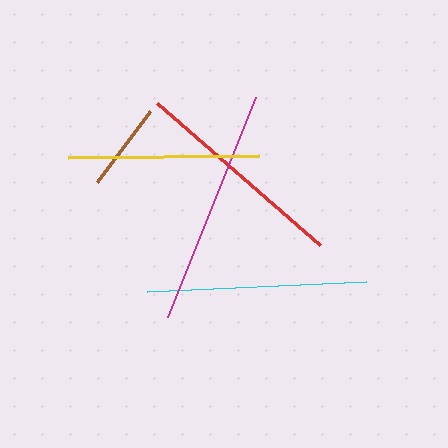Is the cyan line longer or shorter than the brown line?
The cyan line is longer than the brown line.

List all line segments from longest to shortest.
From longest to shortest: magenta, cyan, red, yellow, brown.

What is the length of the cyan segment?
The cyan segment is approximately 219 pixels long.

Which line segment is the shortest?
The brown line is the shortest at approximately 88 pixels.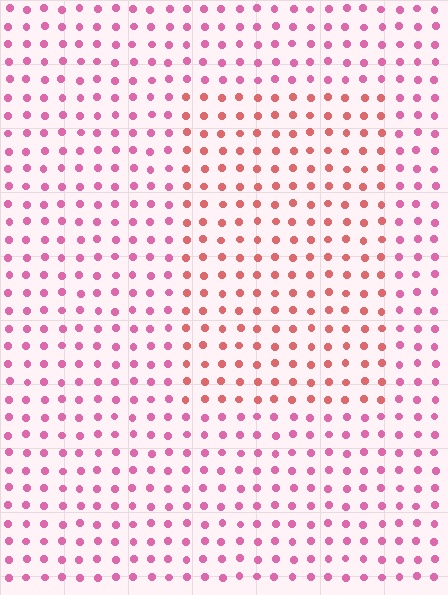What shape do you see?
I see a rectangle.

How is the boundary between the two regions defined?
The boundary is defined purely by a slight shift in hue (about 32 degrees). Spacing, size, and orientation are identical on both sides.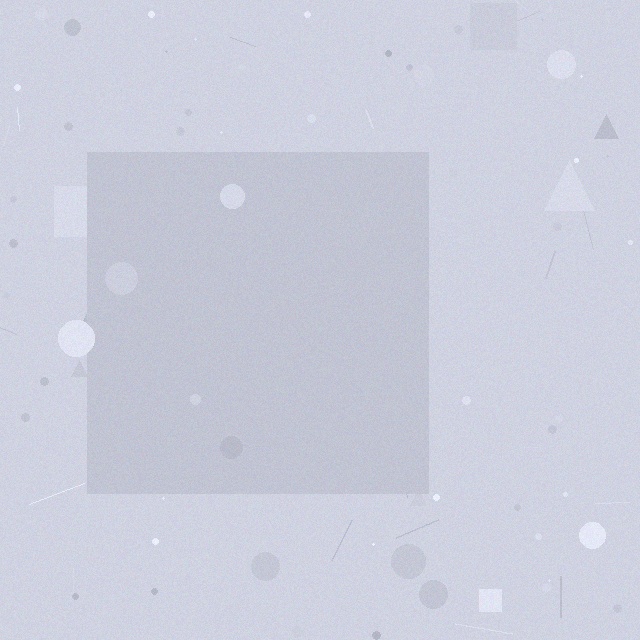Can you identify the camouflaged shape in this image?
The camouflaged shape is a square.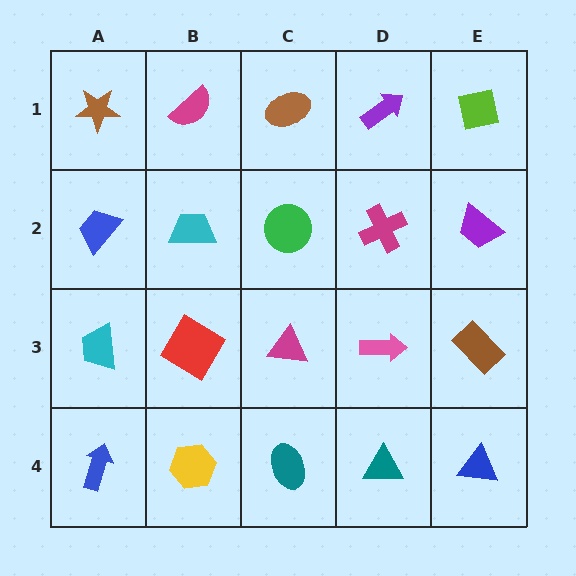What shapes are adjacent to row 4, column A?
A cyan trapezoid (row 3, column A), a yellow hexagon (row 4, column B).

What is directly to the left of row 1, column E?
A purple arrow.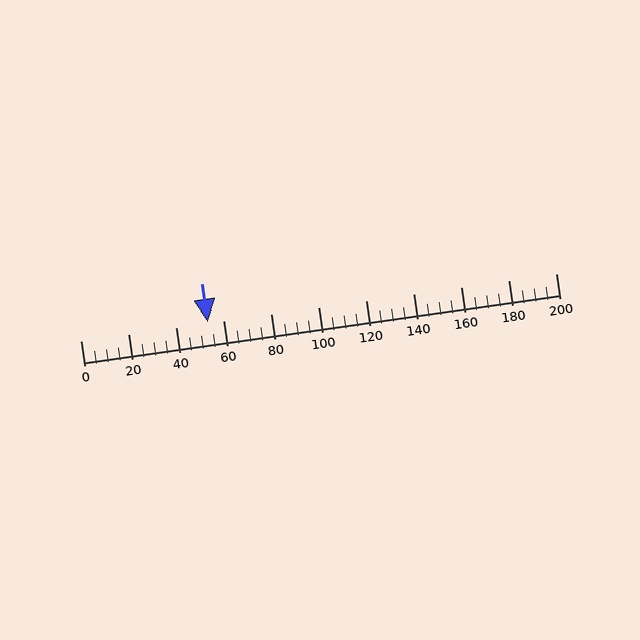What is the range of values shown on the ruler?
The ruler shows values from 0 to 200.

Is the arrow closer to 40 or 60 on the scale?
The arrow is closer to 60.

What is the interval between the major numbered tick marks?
The major tick marks are spaced 20 units apart.